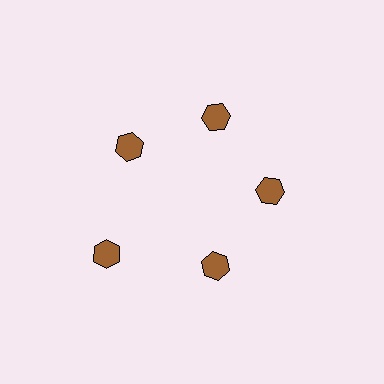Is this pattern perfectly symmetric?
No. The 5 brown hexagons are arranged in a ring, but one element near the 8 o'clock position is pushed outward from the center, breaking the 5-fold rotational symmetry.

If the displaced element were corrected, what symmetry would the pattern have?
It would have 5-fold rotational symmetry — the pattern would map onto itself every 72 degrees.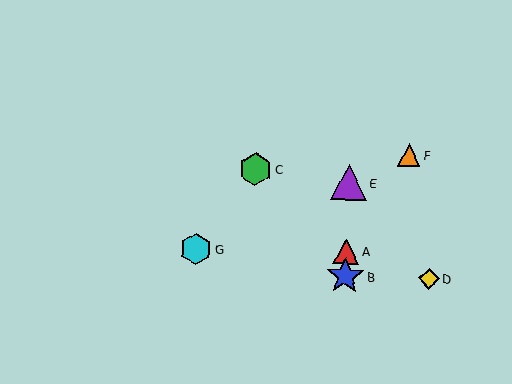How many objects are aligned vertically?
3 objects (A, B, E) are aligned vertically.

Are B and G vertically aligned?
No, B is at x≈345 and G is at x≈196.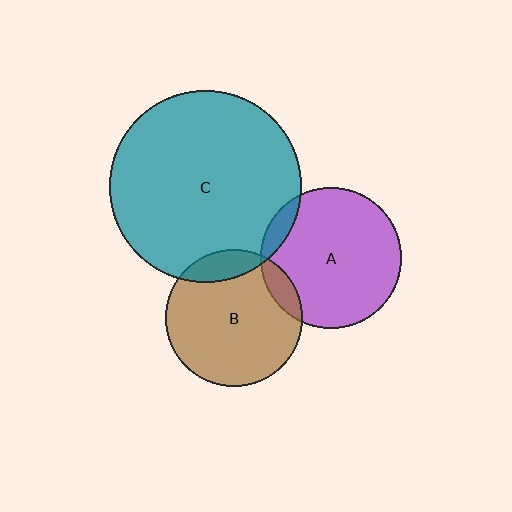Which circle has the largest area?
Circle C (teal).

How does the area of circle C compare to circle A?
Approximately 1.9 times.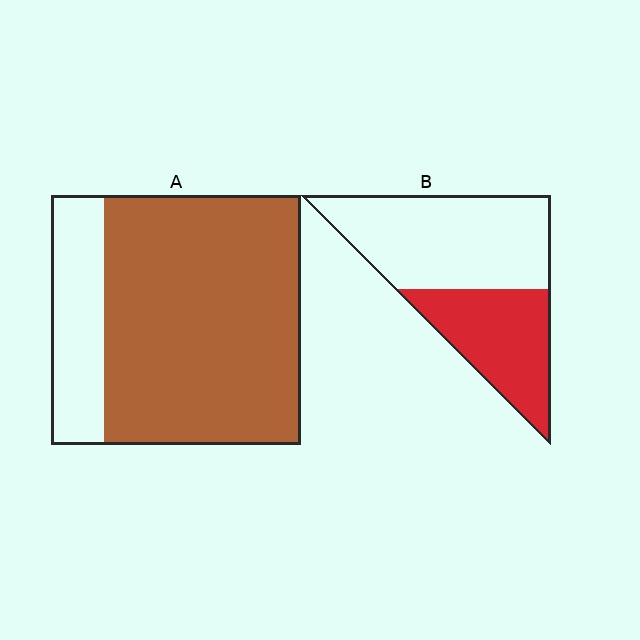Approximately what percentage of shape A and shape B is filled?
A is approximately 80% and B is approximately 40%.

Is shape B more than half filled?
No.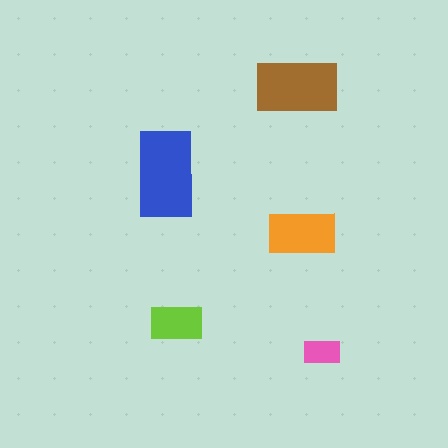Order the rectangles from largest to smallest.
the blue one, the brown one, the orange one, the lime one, the pink one.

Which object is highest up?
The brown rectangle is topmost.